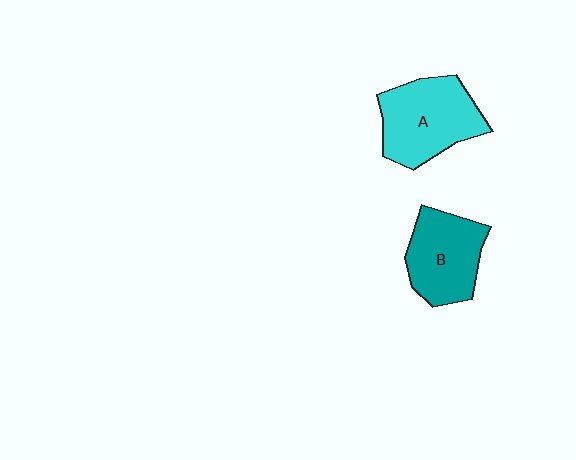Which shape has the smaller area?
Shape B (teal).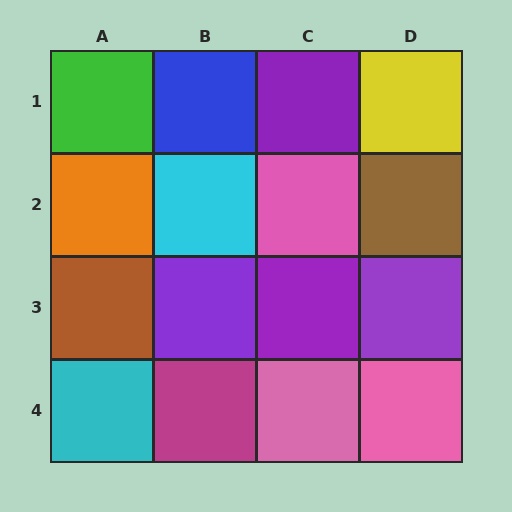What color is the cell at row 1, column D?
Yellow.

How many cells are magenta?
1 cell is magenta.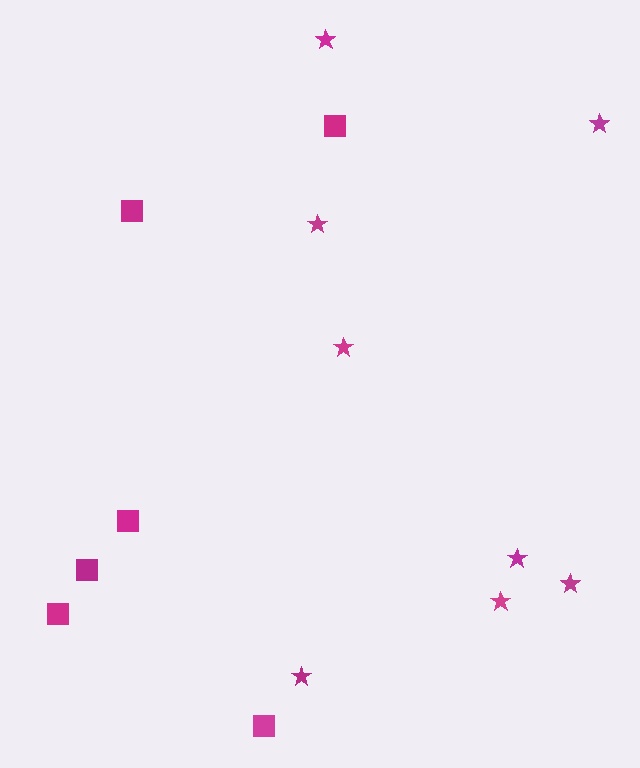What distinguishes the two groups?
There are 2 groups: one group of squares (6) and one group of stars (8).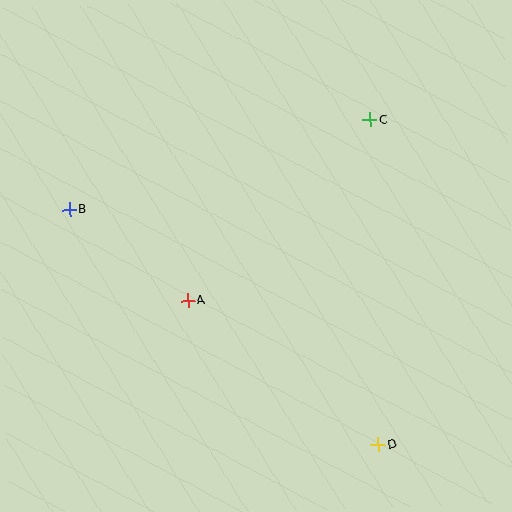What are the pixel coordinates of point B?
Point B is at (70, 210).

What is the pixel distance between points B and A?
The distance between B and A is 149 pixels.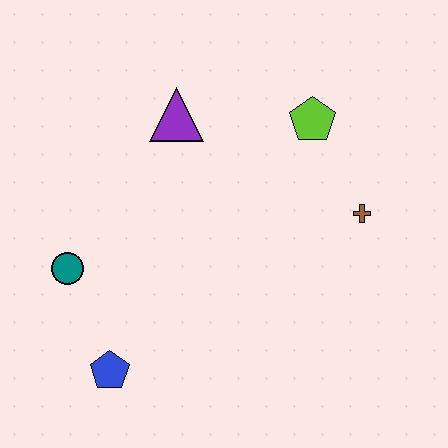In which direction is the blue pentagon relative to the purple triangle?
The blue pentagon is below the purple triangle.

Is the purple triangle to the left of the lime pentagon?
Yes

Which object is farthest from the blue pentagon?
The lime pentagon is farthest from the blue pentagon.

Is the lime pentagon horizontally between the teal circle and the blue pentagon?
No